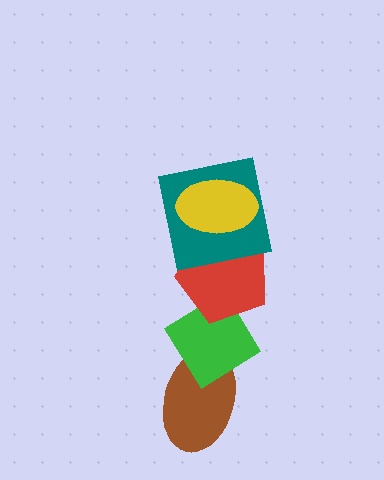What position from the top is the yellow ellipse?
The yellow ellipse is 1st from the top.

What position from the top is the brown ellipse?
The brown ellipse is 5th from the top.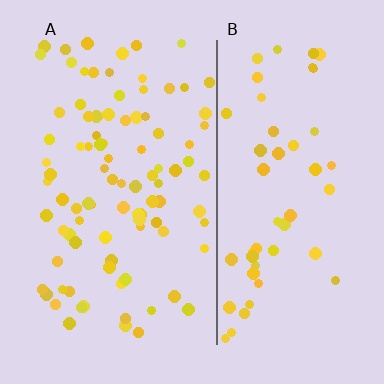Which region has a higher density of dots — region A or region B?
A (the left).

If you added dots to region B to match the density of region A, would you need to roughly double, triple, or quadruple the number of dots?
Approximately double.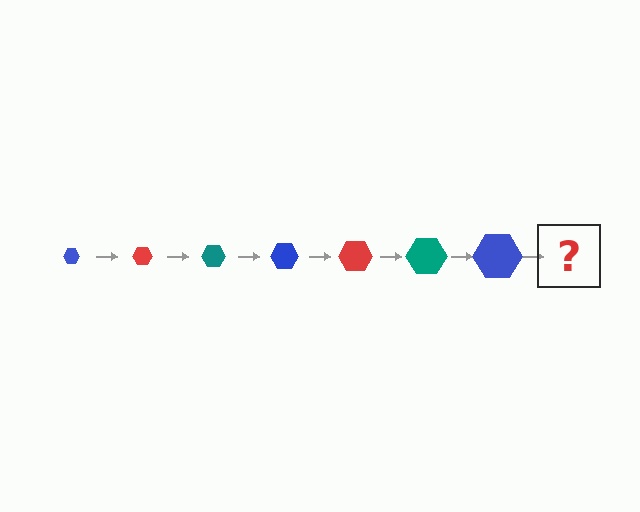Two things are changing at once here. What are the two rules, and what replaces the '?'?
The two rules are that the hexagon grows larger each step and the color cycles through blue, red, and teal. The '?' should be a red hexagon, larger than the previous one.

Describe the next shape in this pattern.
It should be a red hexagon, larger than the previous one.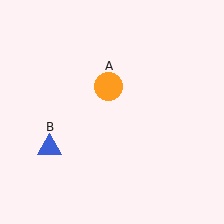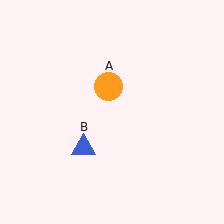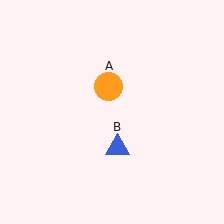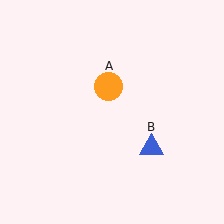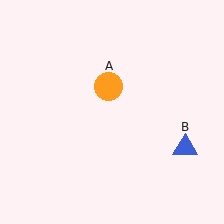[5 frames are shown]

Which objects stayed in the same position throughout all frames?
Orange circle (object A) remained stationary.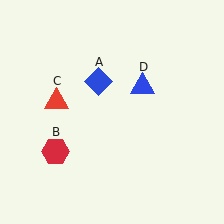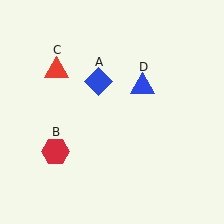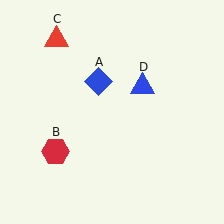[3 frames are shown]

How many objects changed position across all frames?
1 object changed position: red triangle (object C).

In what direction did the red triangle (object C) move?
The red triangle (object C) moved up.